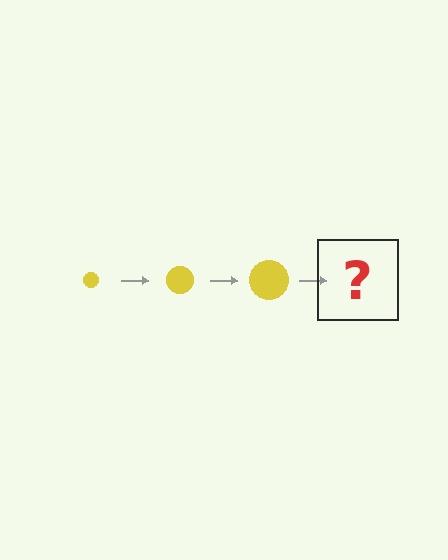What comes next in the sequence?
The next element should be a yellow circle, larger than the previous one.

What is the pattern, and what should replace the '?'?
The pattern is that the circle gets progressively larger each step. The '?' should be a yellow circle, larger than the previous one.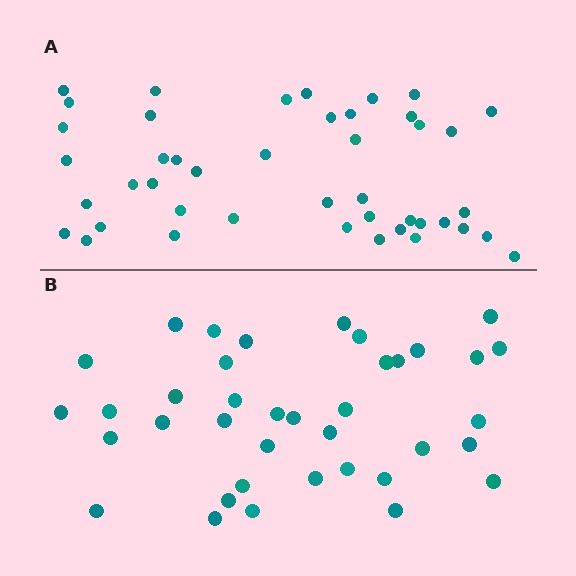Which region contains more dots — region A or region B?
Region A (the top region) has more dots.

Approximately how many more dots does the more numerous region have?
Region A has about 6 more dots than region B.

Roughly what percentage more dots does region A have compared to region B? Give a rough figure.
About 15% more.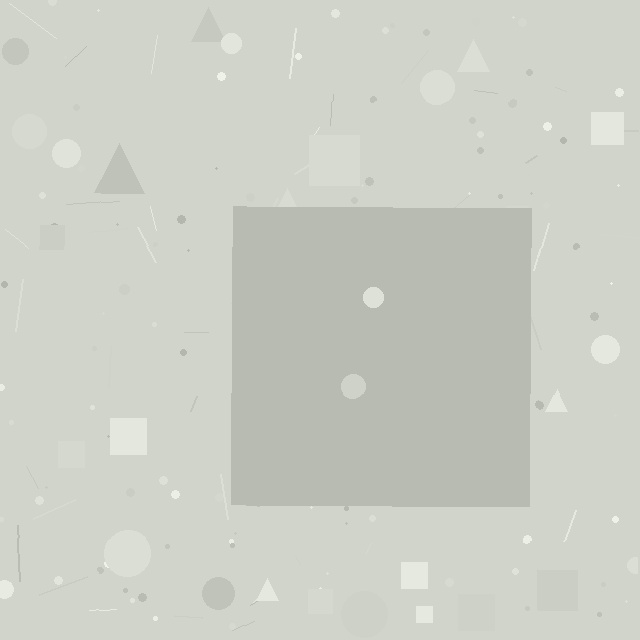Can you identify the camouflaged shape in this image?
The camouflaged shape is a square.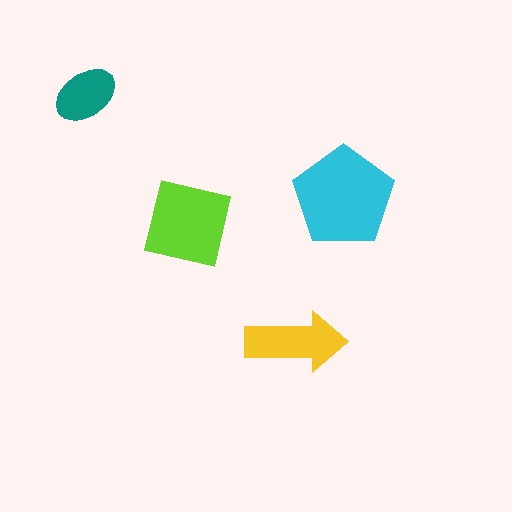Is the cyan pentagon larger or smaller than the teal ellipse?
Larger.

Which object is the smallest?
The teal ellipse.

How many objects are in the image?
There are 4 objects in the image.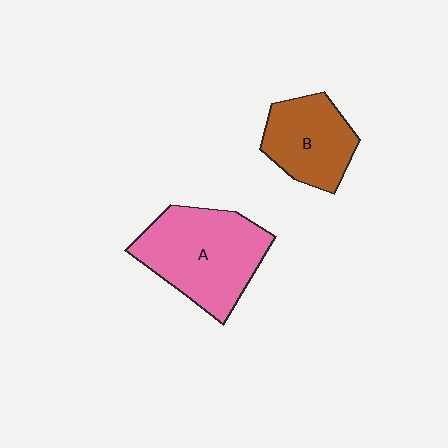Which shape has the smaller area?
Shape B (brown).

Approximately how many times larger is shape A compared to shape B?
Approximately 1.5 times.